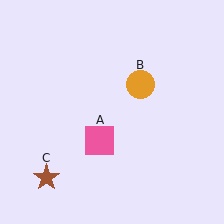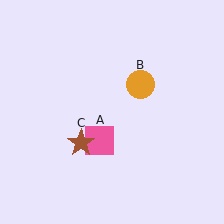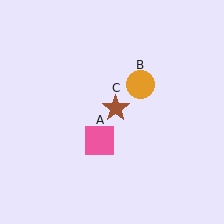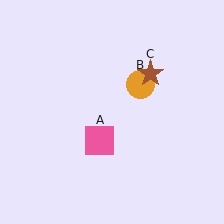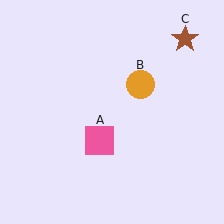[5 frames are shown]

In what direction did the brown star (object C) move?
The brown star (object C) moved up and to the right.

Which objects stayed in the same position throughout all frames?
Pink square (object A) and orange circle (object B) remained stationary.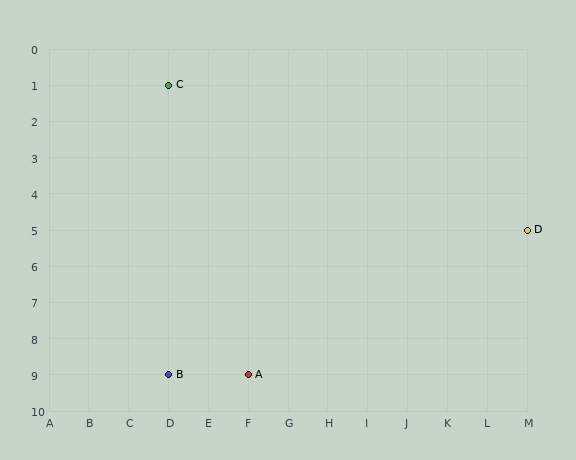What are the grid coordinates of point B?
Point B is at grid coordinates (D, 9).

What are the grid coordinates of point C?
Point C is at grid coordinates (D, 1).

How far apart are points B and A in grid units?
Points B and A are 2 columns apart.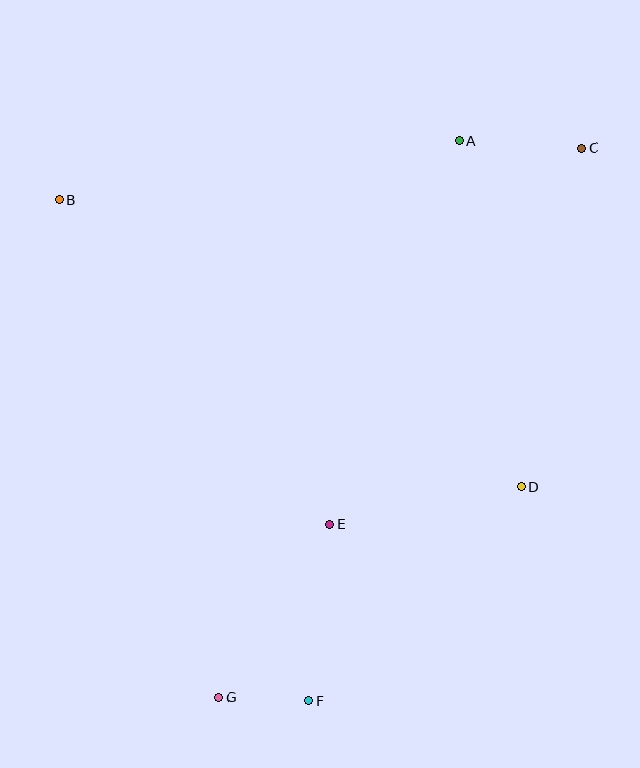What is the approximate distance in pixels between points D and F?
The distance between D and F is approximately 302 pixels.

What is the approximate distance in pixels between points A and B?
The distance between A and B is approximately 404 pixels.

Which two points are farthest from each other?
Points C and G are farthest from each other.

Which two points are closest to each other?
Points F and G are closest to each other.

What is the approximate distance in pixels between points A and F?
The distance between A and F is approximately 580 pixels.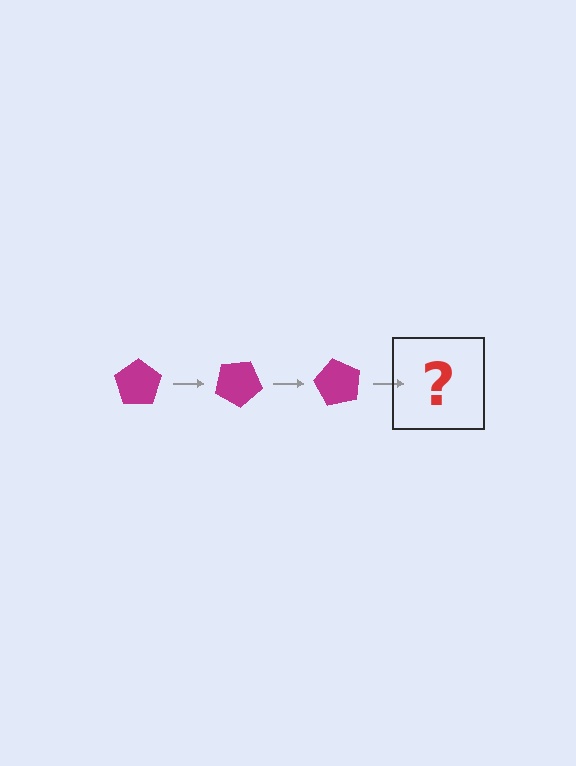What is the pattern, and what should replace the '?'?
The pattern is that the pentagon rotates 30 degrees each step. The '?' should be a magenta pentagon rotated 90 degrees.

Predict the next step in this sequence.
The next step is a magenta pentagon rotated 90 degrees.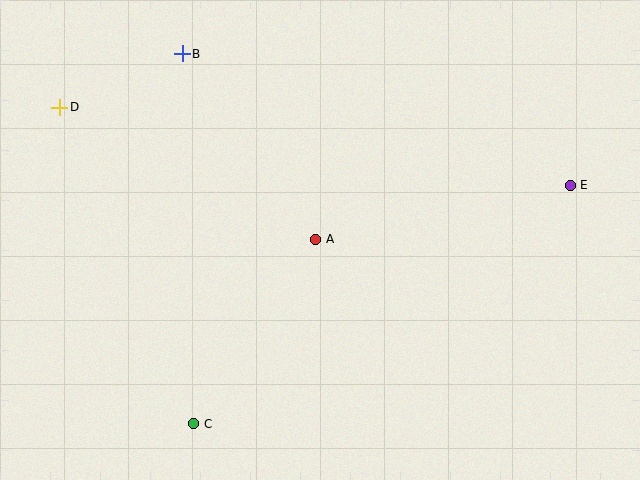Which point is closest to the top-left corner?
Point D is closest to the top-left corner.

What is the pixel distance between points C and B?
The distance between C and B is 370 pixels.